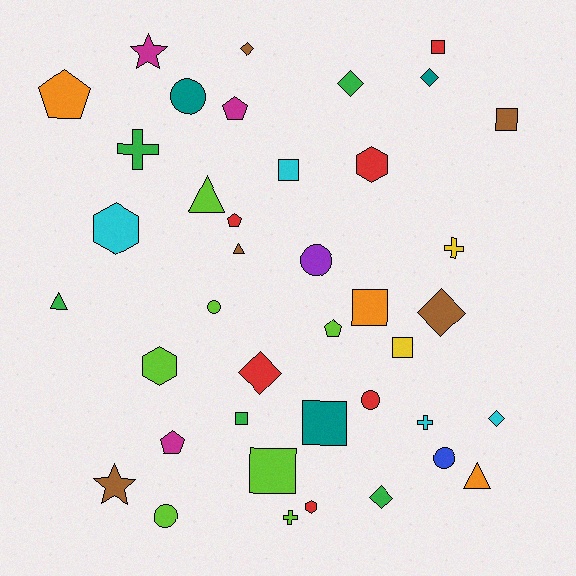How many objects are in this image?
There are 40 objects.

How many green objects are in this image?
There are 5 green objects.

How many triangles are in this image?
There are 4 triangles.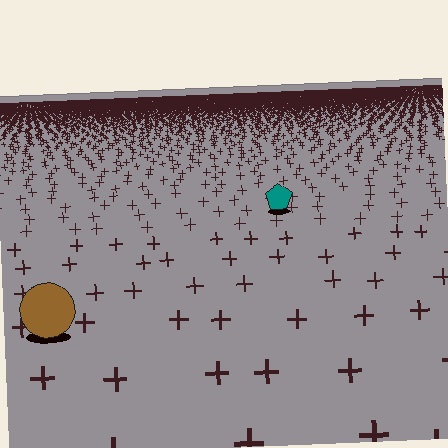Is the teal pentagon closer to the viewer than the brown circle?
No. The brown circle is closer — you can tell from the texture gradient: the ground texture is coarser near it.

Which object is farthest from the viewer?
The teal pentagon is farthest from the viewer. It appears smaller and the ground texture around it is denser.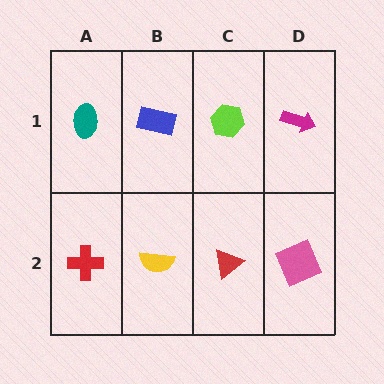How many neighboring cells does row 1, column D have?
2.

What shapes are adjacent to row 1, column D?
A pink square (row 2, column D), a lime hexagon (row 1, column C).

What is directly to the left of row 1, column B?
A teal ellipse.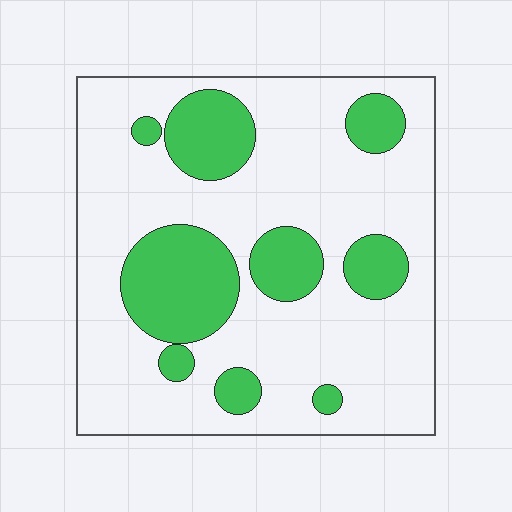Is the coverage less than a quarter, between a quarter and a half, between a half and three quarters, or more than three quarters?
Between a quarter and a half.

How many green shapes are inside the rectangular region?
9.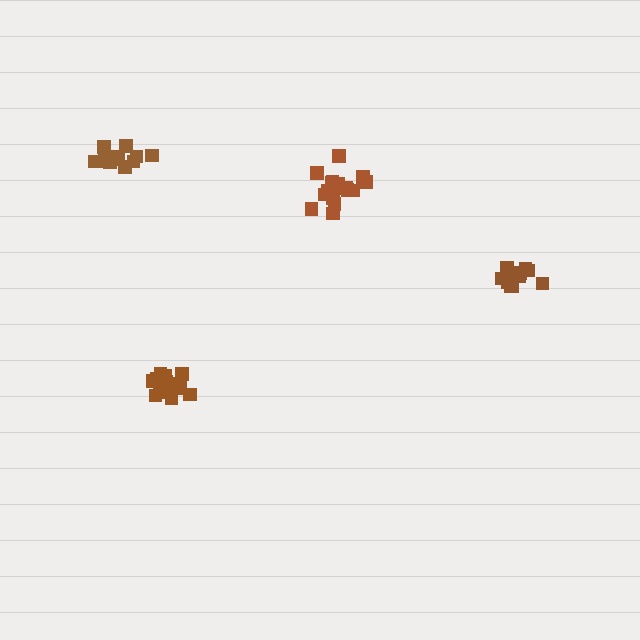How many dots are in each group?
Group 1: 16 dots, Group 2: 17 dots, Group 3: 11 dots, Group 4: 13 dots (57 total).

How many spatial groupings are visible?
There are 4 spatial groupings.